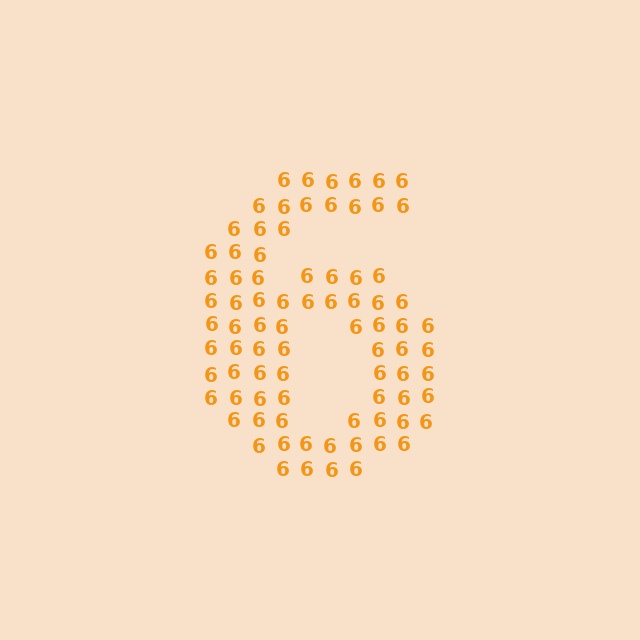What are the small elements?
The small elements are digit 6's.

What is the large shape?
The large shape is the digit 6.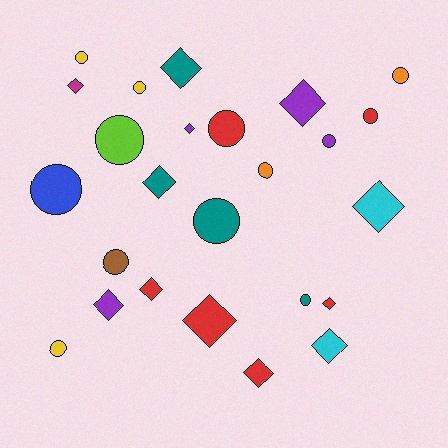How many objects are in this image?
There are 25 objects.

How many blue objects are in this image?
There is 1 blue object.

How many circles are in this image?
There are 13 circles.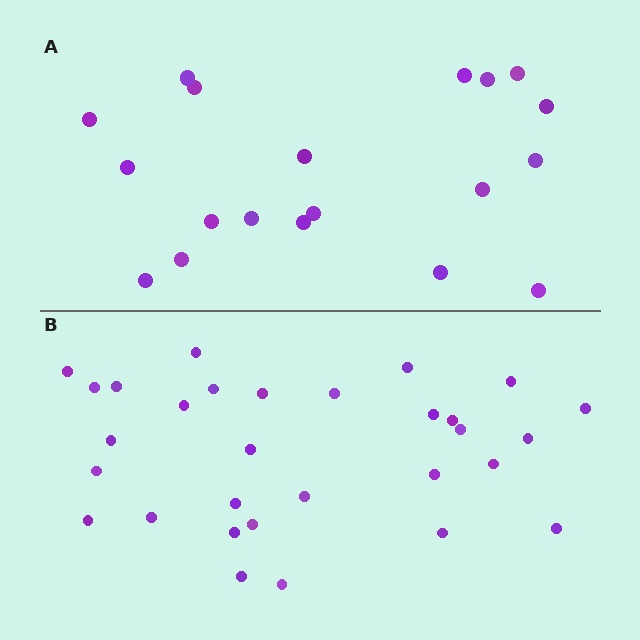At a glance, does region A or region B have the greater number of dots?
Region B (the bottom region) has more dots.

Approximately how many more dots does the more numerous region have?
Region B has roughly 12 or so more dots than region A.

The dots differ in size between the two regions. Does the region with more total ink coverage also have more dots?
No. Region A has more total ink coverage because its dots are larger, but region B actually contains more individual dots. Total area can be misleading — the number of items is what matters here.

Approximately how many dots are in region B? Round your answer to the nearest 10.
About 30 dots.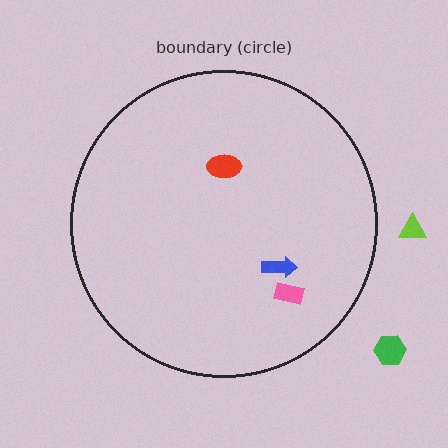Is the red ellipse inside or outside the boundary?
Inside.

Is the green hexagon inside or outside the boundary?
Outside.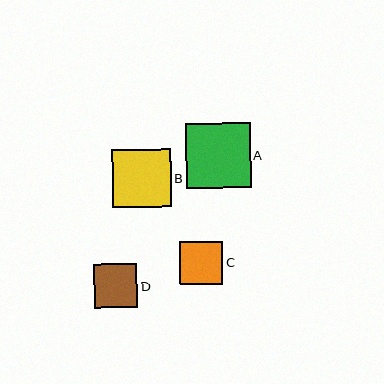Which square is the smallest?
Square C is the smallest with a size of approximately 43 pixels.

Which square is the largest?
Square A is the largest with a size of approximately 65 pixels.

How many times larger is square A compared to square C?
Square A is approximately 1.5 times the size of square C.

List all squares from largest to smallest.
From largest to smallest: A, B, D, C.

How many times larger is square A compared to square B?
Square A is approximately 1.1 times the size of square B.